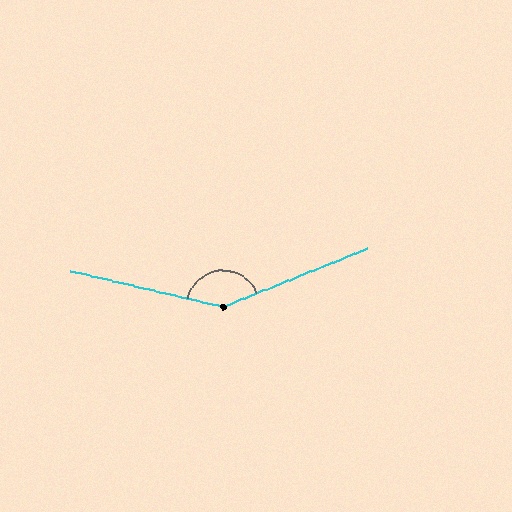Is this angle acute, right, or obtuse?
It is obtuse.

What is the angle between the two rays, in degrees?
Approximately 145 degrees.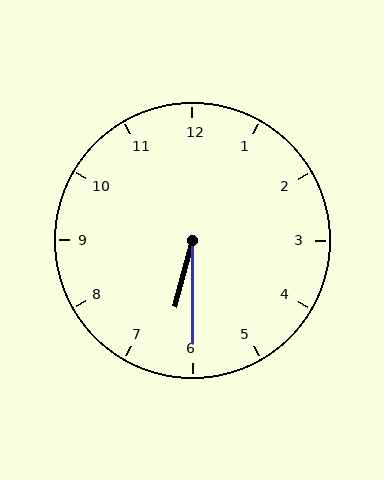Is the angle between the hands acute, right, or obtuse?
It is acute.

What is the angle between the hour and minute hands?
Approximately 15 degrees.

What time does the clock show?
6:30.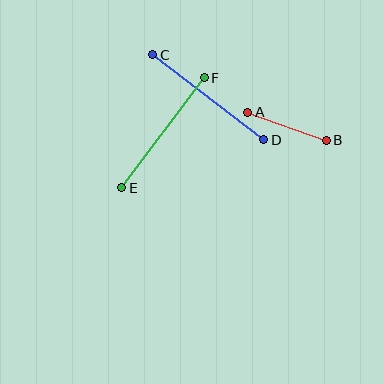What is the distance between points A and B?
The distance is approximately 83 pixels.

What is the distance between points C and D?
The distance is approximately 139 pixels.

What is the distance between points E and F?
The distance is approximately 137 pixels.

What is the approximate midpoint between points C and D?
The midpoint is at approximately (208, 97) pixels.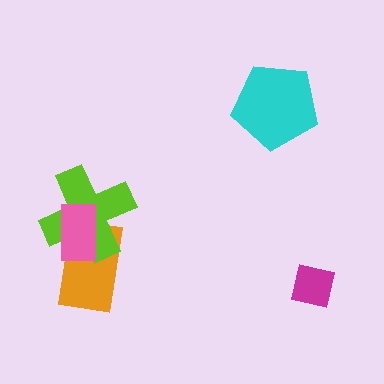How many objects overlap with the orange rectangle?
2 objects overlap with the orange rectangle.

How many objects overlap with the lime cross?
2 objects overlap with the lime cross.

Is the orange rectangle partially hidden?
Yes, it is partially covered by another shape.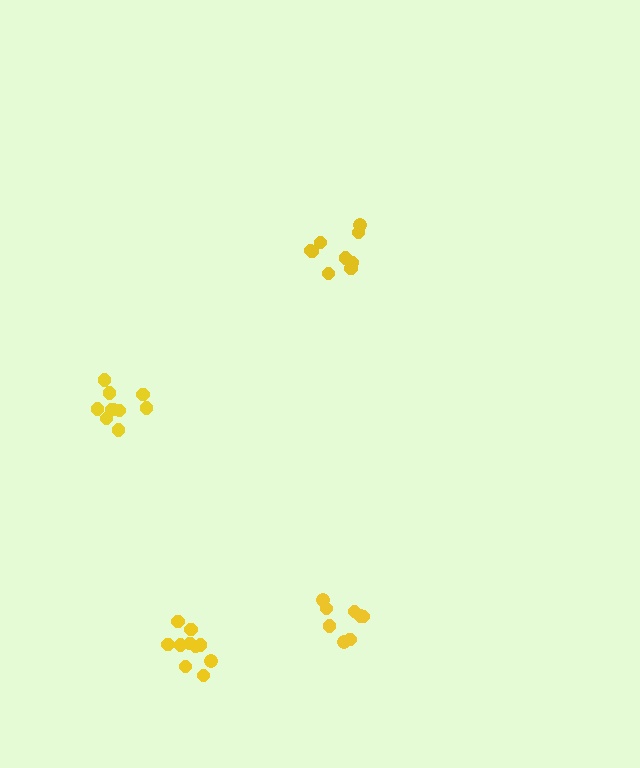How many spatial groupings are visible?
There are 4 spatial groupings.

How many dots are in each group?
Group 1: 10 dots, Group 2: 8 dots, Group 3: 9 dots, Group 4: 10 dots (37 total).